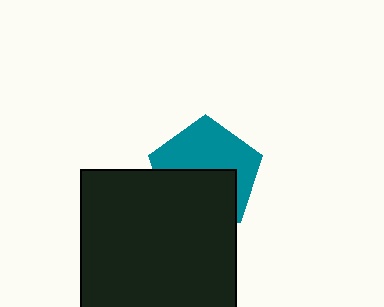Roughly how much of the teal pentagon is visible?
About half of it is visible (roughly 53%).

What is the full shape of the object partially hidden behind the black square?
The partially hidden object is a teal pentagon.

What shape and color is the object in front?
The object in front is a black square.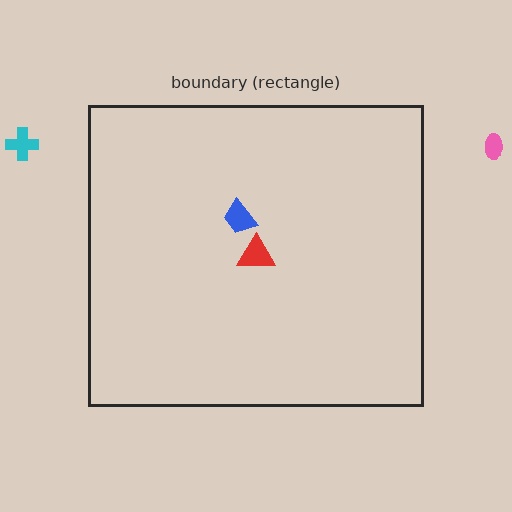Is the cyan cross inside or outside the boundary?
Outside.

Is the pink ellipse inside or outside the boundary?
Outside.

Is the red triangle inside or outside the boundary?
Inside.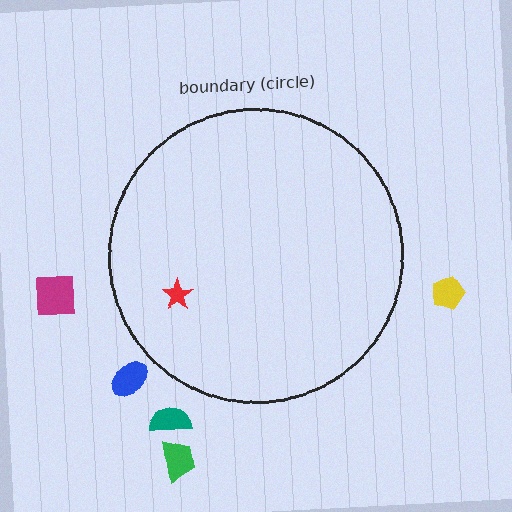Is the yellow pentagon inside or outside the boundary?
Outside.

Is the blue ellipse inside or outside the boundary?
Outside.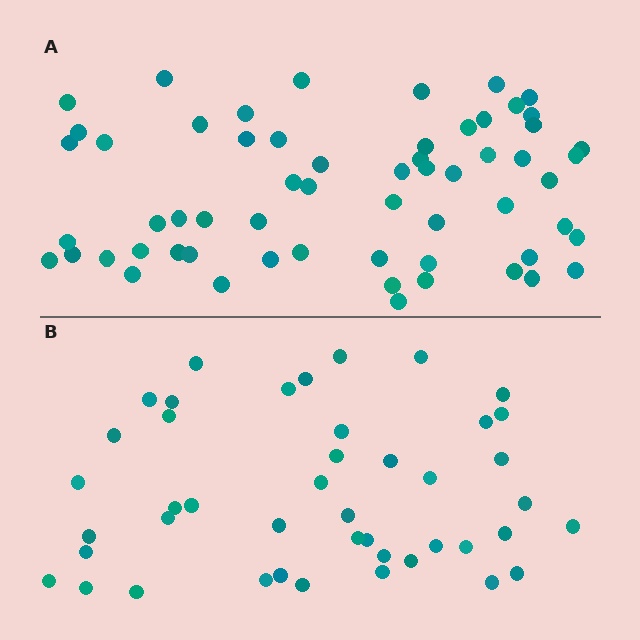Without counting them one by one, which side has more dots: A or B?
Region A (the top region) has more dots.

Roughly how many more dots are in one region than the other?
Region A has approximately 15 more dots than region B.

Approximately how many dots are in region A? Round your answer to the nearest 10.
About 60 dots.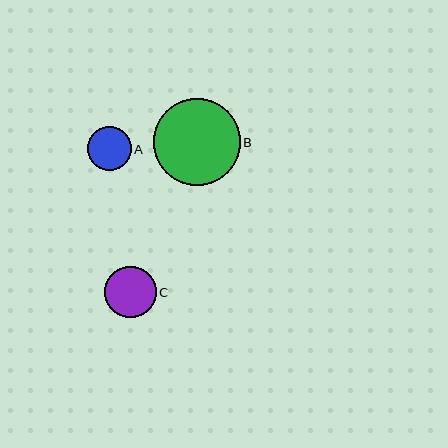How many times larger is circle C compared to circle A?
Circle C is approximately 1.2 times the size of circle A.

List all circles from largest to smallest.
From largest to smallest: B, C, A.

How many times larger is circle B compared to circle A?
Circle B is approximately 2.0 times the size of circle A.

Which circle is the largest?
Circle B is the largest with a size of approximately 87 pixels.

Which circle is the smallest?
Circle A is the smallest with a size of approximately 44 pixels.